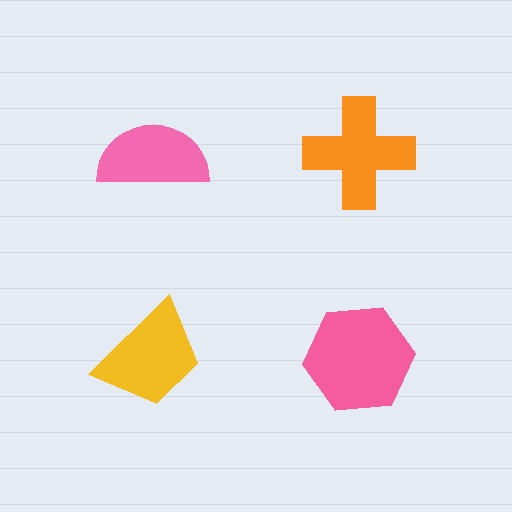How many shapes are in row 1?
2 shapes.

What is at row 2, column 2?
A pink hexagon.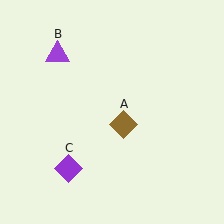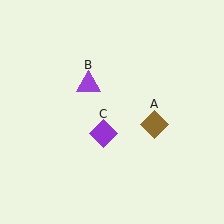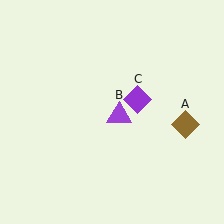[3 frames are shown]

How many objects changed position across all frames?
3 objects changed position: brown diamond (object A), purple triangle (object B), purple diamond (object C).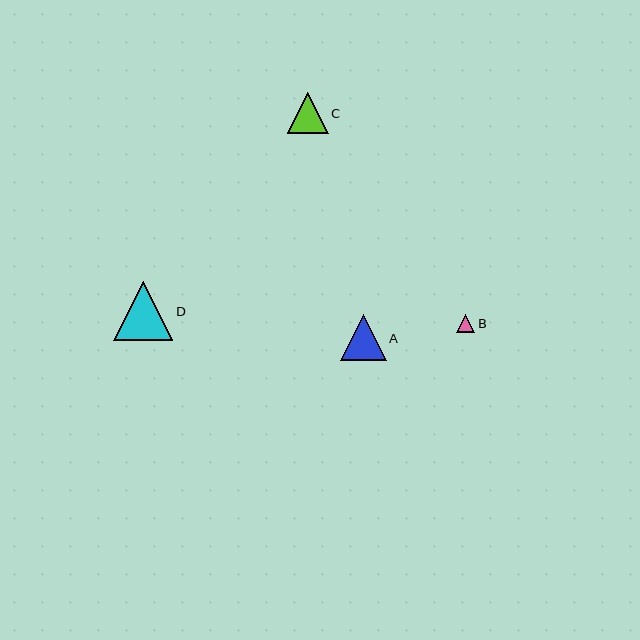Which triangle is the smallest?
Triangle B is the smallest with a size of approximately 18 pixels.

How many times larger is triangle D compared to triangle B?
Triangle D is approximately 3.2 times the size of triangle B.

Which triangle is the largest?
Triangle D is the largest with a size of approximately 59 pixels.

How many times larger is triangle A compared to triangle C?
Triangle A is approximately 1.1 times the size of triangle C.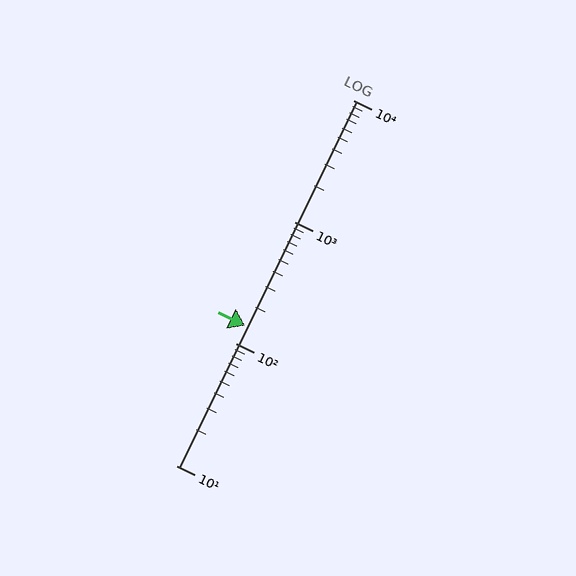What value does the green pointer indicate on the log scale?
The pointer indicates approximately 140.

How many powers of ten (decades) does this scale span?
The scale spans 3 decades, from 10 to 10000.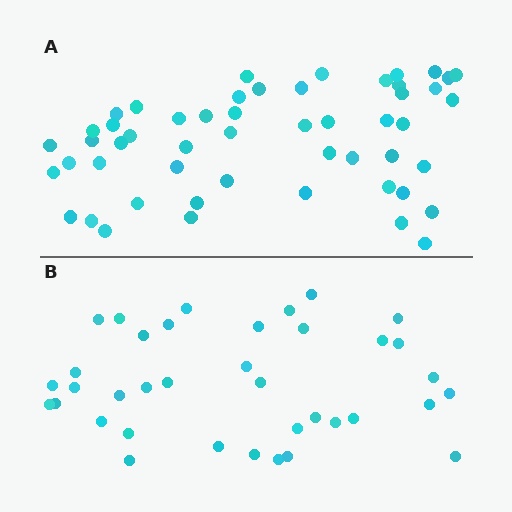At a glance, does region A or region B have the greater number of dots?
Region A (the top region) has more dots.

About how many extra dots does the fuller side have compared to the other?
Region A has approximately 15 more dots than region B.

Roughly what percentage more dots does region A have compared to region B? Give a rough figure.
About 40% more.